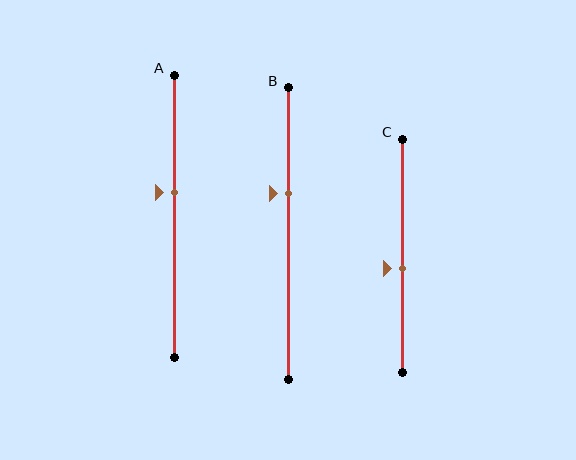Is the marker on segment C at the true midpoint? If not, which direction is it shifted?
No, the marker on segment C is shifted downward by about 5% of the segment length.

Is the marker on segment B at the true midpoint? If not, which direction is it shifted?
No, the marker on segment B is shifted upward by about 14% of the segment length.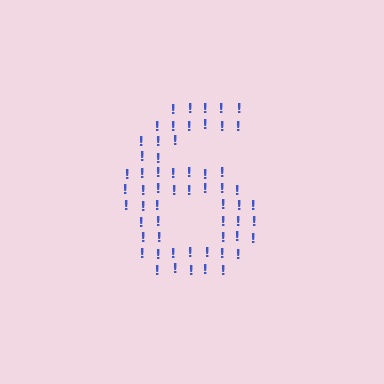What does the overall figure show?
The overall figure shows the digit 6.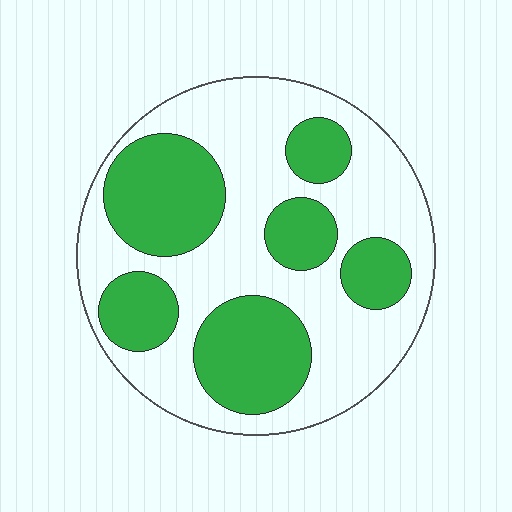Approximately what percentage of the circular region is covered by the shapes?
Approximately 40%.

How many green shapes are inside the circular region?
6.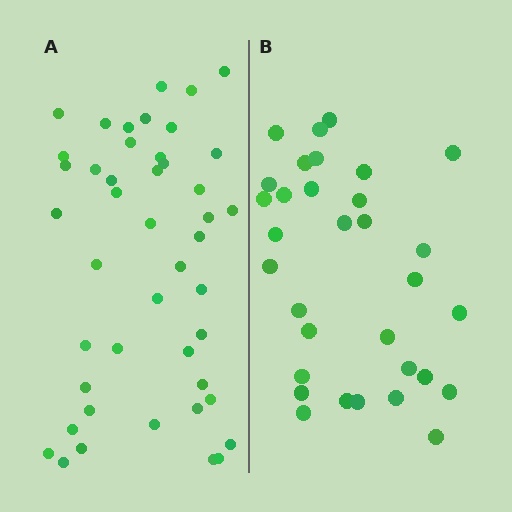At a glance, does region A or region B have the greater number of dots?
Region A (the left region) has more dots.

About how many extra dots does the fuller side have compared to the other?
Region A has approximately 15 more dots than region B.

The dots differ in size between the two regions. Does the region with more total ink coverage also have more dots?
No. Region B has more total ink coverage because its dots are larger, but region A actually contains more individual dots. Total area can be misleading — the number of items is what matters here.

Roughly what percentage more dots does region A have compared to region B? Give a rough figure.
About 40% more.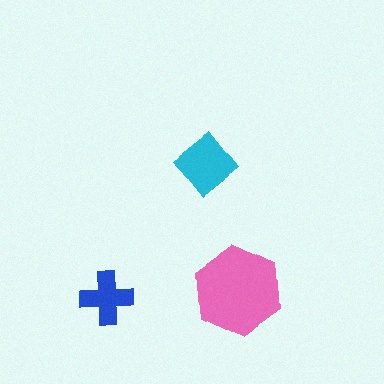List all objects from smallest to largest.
The blue cross, the cyan diamond, the pink hexagon.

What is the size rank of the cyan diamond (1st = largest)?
2nd.